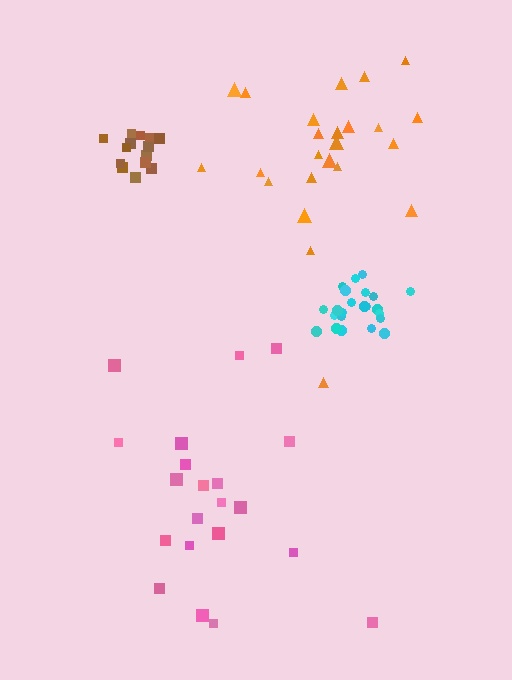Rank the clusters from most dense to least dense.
cyan, brown, orange, pink.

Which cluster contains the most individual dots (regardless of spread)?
Orange (24).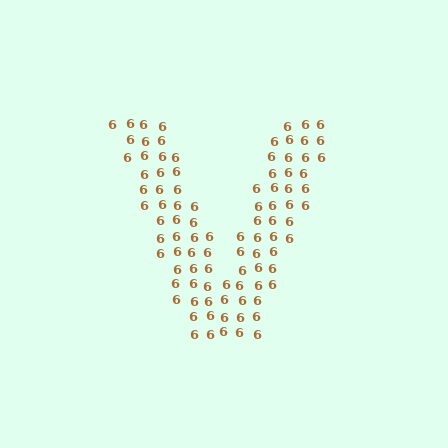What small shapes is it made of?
It is made of small digit 6's.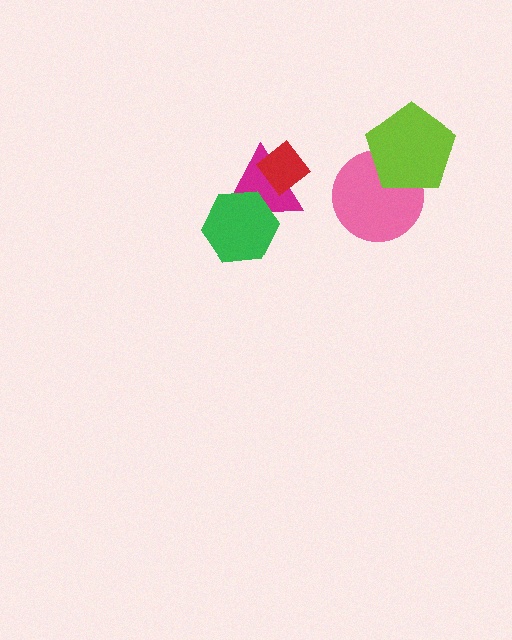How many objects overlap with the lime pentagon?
1 object overlaps with the lime pentagon.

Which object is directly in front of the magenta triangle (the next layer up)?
The green hexagon is directly in front of the magenta triangle.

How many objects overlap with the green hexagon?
1 object overlaps with the green hexagon.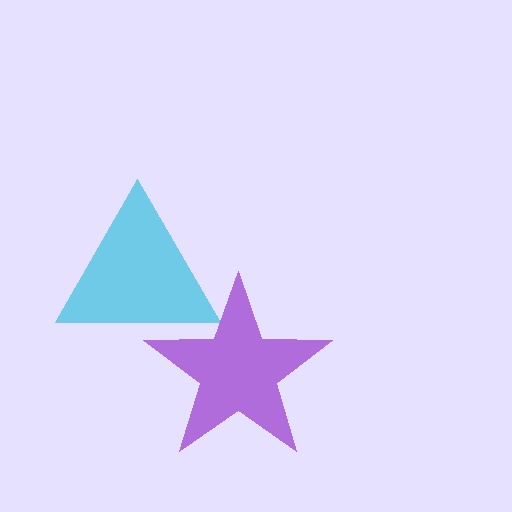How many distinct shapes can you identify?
There are 2 distinct shapes: a purple star, a cyan triangle.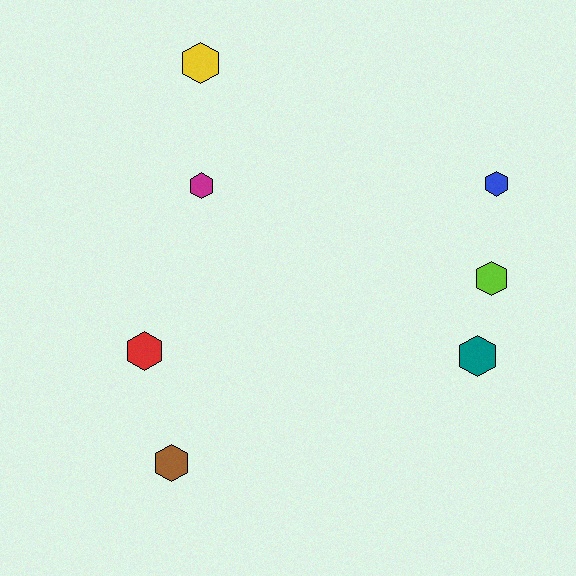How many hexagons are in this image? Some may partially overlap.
There are 7 hexagons.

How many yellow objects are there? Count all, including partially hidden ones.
There is 1 yellow object.